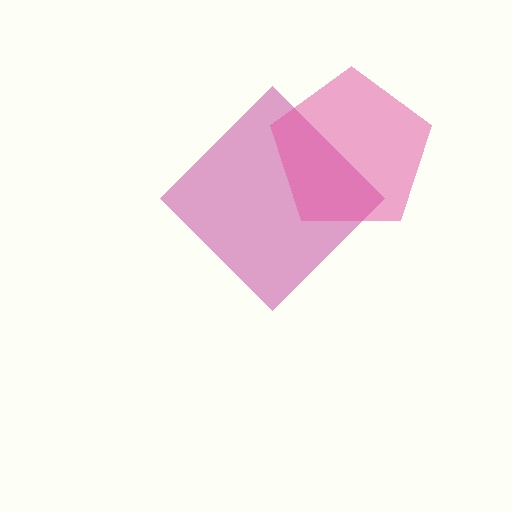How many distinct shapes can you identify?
There are 2 distinct shapes: a magenta diamond, a pink pentagon.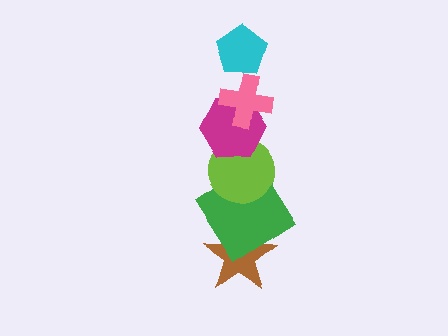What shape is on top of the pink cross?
The cyan pentagon is on top of the pink cross.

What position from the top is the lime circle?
The lime circle is 4th from the top.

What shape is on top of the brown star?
The green diamond is on top of the brown star.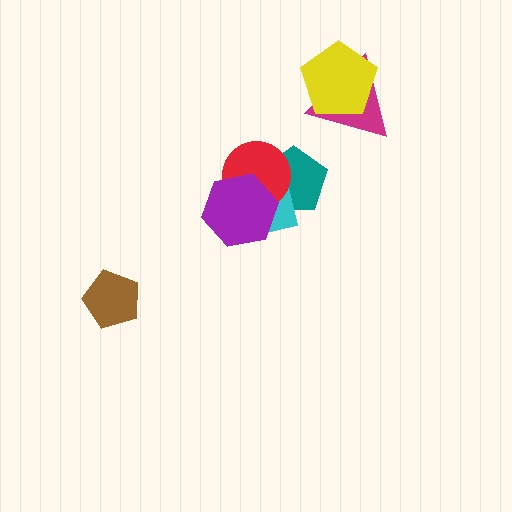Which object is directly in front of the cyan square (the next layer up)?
The red circle is directly in front of the cyan square.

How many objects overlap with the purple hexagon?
3 objects overlap with the purple hexagon.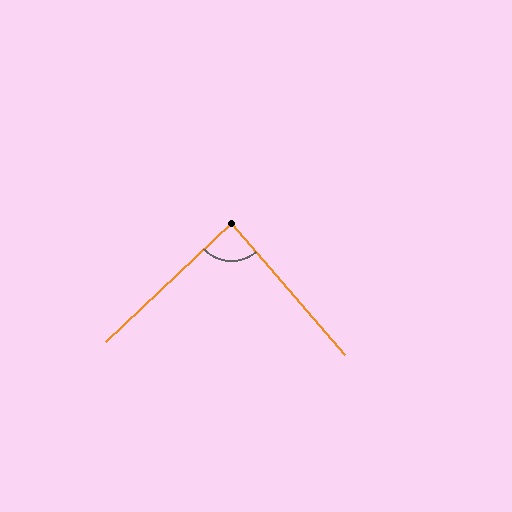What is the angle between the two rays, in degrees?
Approximately 87 degrees.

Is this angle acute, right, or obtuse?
It is approximately a right angle.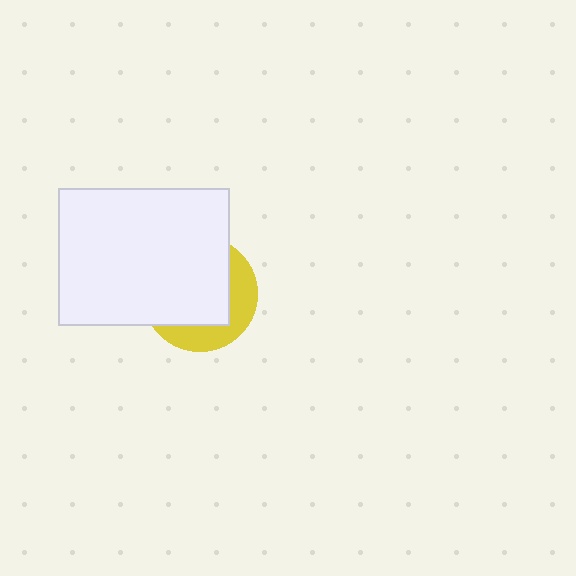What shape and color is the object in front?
The object in front is a white rectangle.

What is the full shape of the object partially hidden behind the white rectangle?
The partially hidden object is a yellow circle.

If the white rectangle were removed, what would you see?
You would see the complete yellow circle.